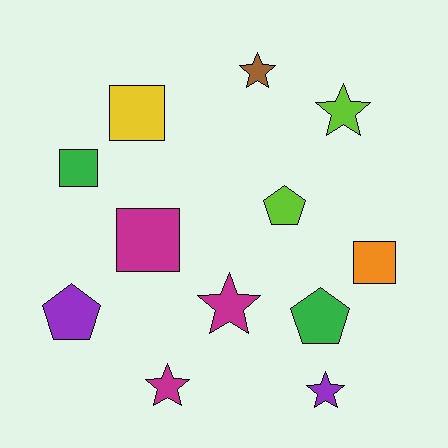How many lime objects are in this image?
There are 2 lime objects.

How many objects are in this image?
There are 12 objects.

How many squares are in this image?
There are 4 squares.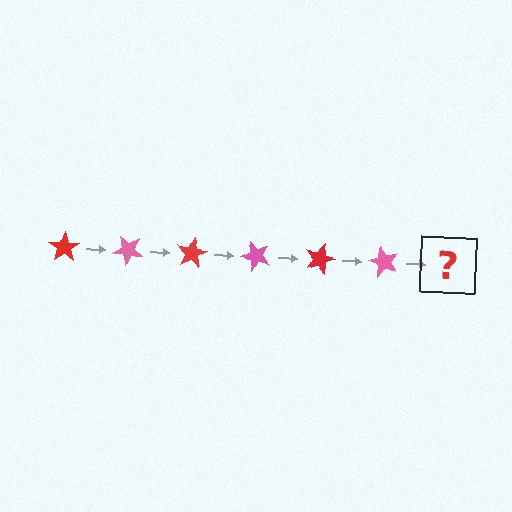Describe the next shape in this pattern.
It should be a red star, rotated 240 degrees from the start.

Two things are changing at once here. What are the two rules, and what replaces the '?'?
The two rules are that it rotates 40 degrees each step and the color cycles through red and pink. The '?' should be a red star, rotated 240 degrees from the start.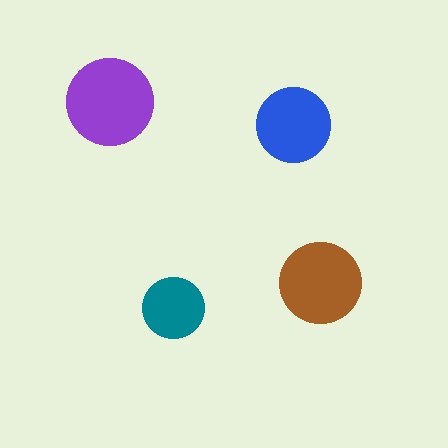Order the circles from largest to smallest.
the purple one, the brown one, the blue one, the teal one.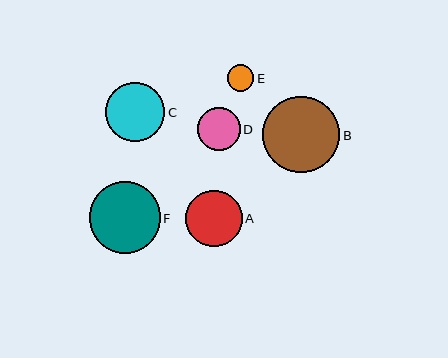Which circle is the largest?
Circle B is the largest with a size of approximately 77 pixels.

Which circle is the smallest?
Circle E is the smallest with a size of approximately 27 pixels.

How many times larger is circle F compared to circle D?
Circle F is approximately 1.7 times the size of circle D.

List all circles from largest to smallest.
From largest to smallest: B, F, C, A, D, E.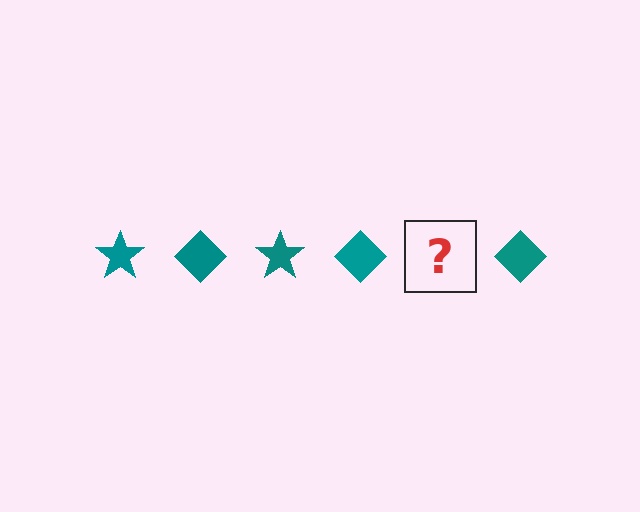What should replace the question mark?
The question mark should be replaced with a teal star.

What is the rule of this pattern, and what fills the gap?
The rule is that the pattern cycles through star, diamond shapes in teal. The gap should be filled with a teal star.